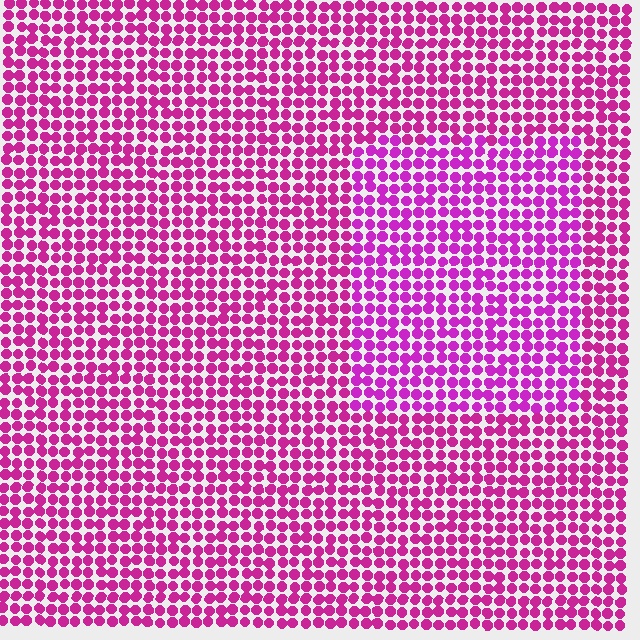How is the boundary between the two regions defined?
The boundary is defined purely by a slight shift in hue (about 17 degrees). Spacing, size, and orientation are identical on both sides.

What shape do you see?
I see a rectangle.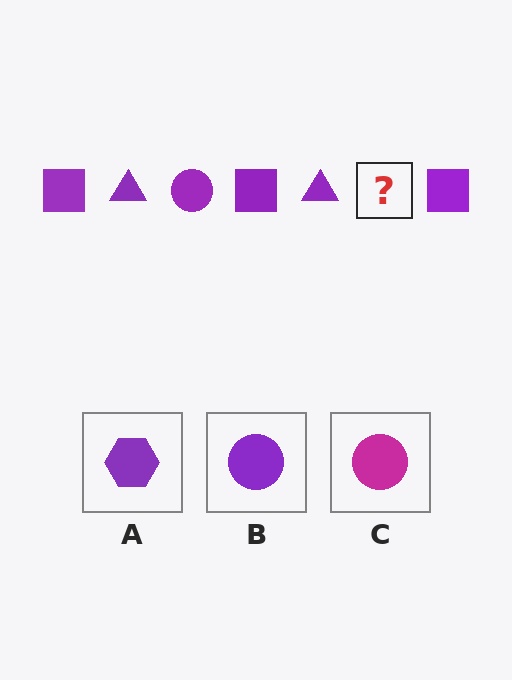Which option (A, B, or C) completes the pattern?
B.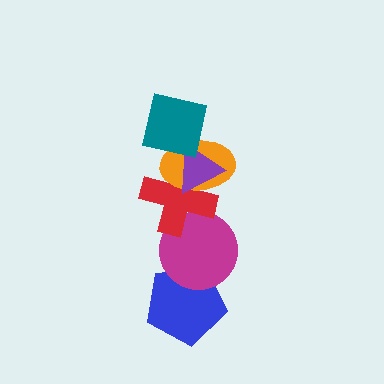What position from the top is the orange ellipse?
The orange ellipse is 3rd from the top.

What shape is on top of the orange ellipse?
The purple triangle is on top of the orange ellipse.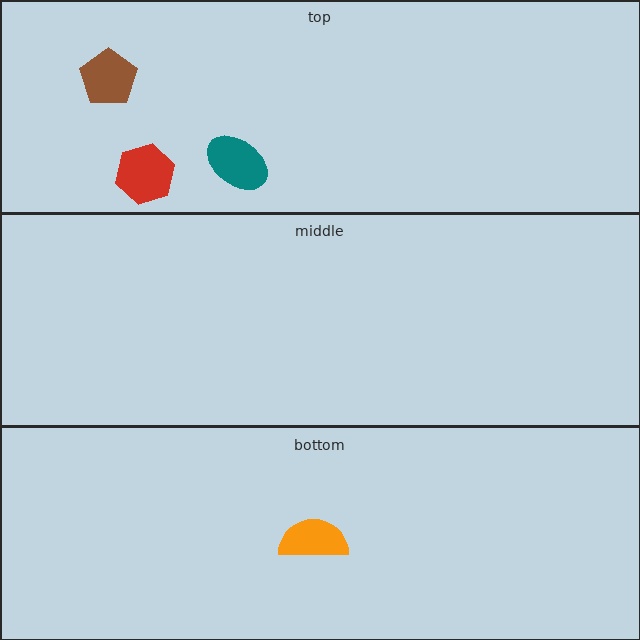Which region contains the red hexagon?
The top region.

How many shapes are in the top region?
3.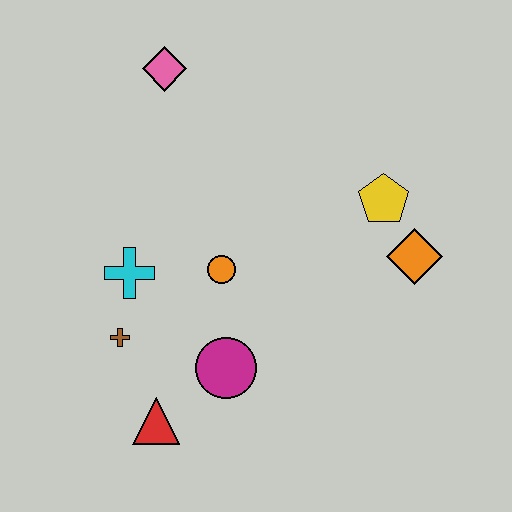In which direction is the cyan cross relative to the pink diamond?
The cyan cross is below the pink diamond.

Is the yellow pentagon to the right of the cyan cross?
Yes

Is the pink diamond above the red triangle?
Yes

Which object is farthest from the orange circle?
The pink diamond is farthest from the orange circle.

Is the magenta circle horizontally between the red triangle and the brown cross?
No